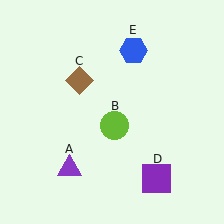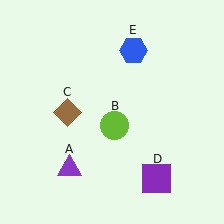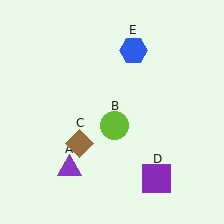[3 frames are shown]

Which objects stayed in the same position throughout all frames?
Purple triangle (object A) and lime circle (object B) and purple square (object D) and blue hexagon (object E) remained stationary.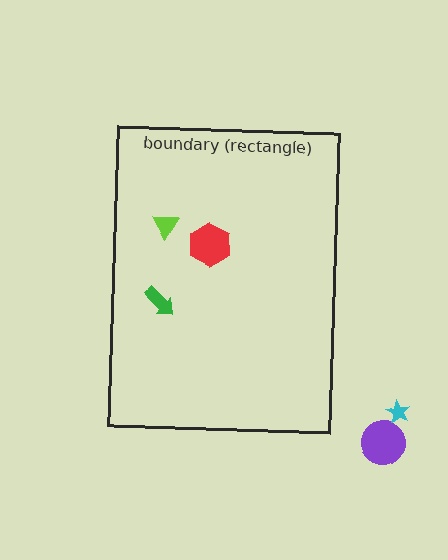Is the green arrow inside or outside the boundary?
Inside.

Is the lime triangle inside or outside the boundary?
Inside.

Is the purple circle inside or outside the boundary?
Outside.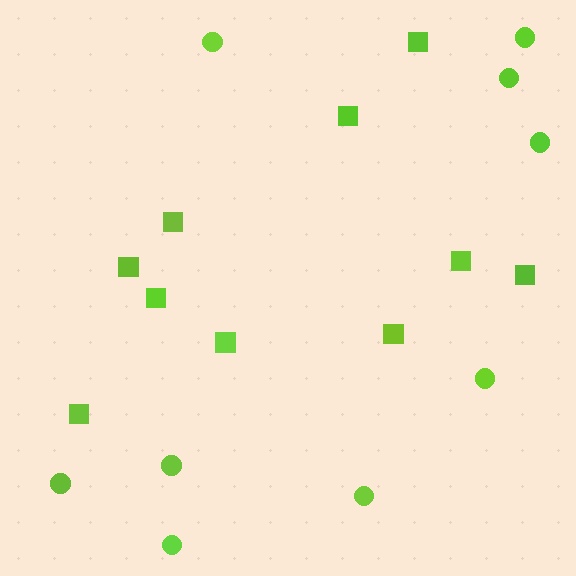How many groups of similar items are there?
There are 2 groups: one group of squares (10) and one group of circles (9).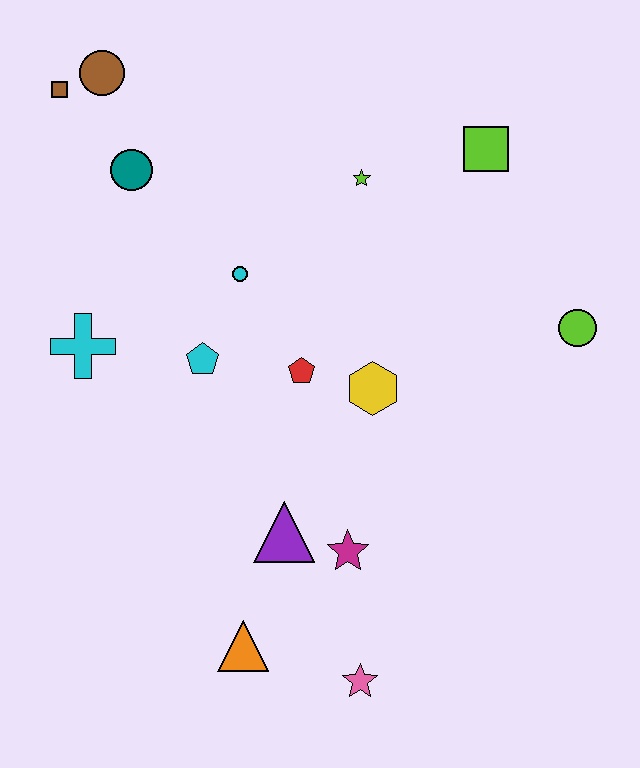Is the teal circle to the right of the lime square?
No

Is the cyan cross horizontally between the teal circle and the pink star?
No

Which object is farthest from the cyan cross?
The lime circle is farthest from the cyan cross.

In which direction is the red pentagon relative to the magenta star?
The red pentagon is above the magenta star.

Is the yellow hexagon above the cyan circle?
No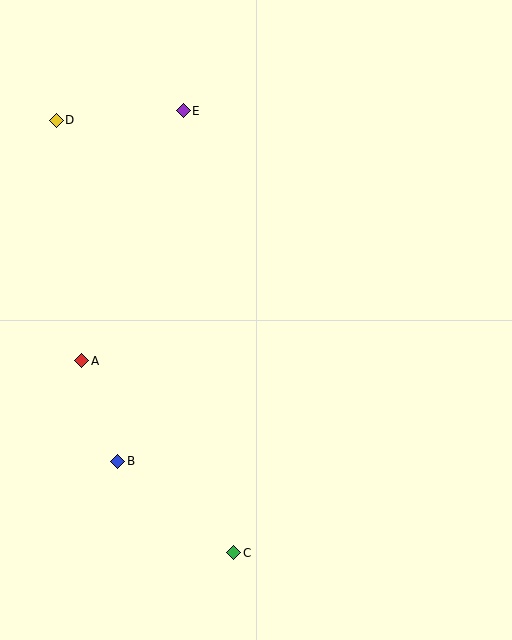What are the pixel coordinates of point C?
Point C is at (234, 553).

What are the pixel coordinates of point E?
Point E is at (183, 111).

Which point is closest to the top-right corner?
Point E is closest to the top-right corner.